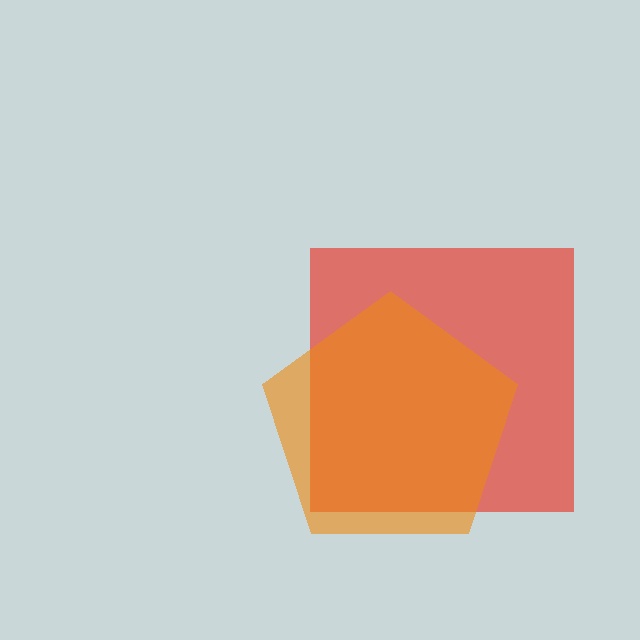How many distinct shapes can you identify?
There are 2 distinct shapes: a red square, an orange pentagon.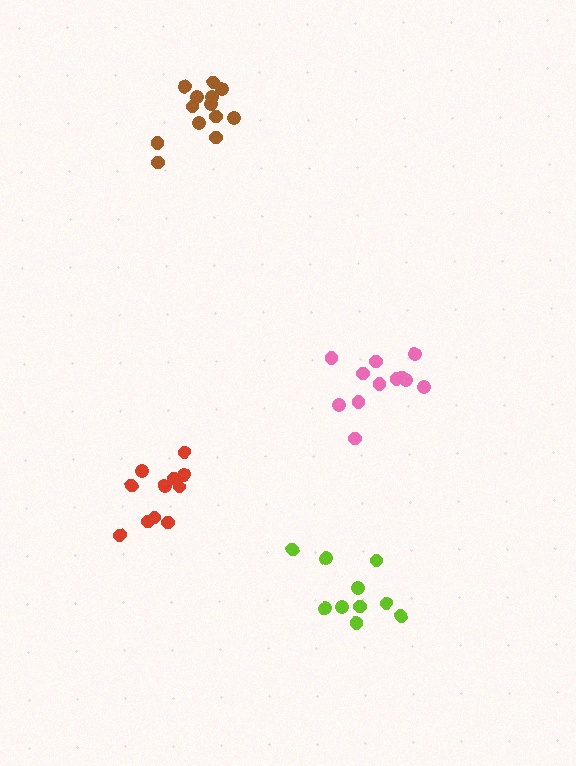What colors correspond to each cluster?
The clusters are colored: brown, pink, lime, red.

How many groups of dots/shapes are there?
There are 4 groups.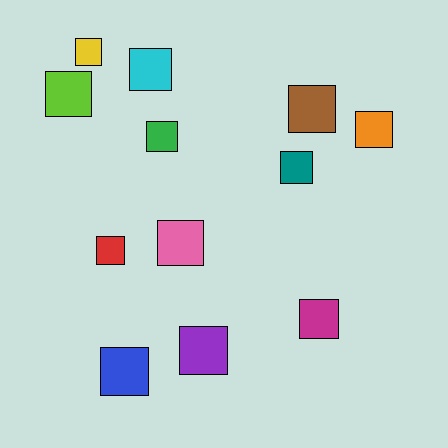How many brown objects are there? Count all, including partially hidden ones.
There is 1 brown object.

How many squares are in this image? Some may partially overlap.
There are 12 squares.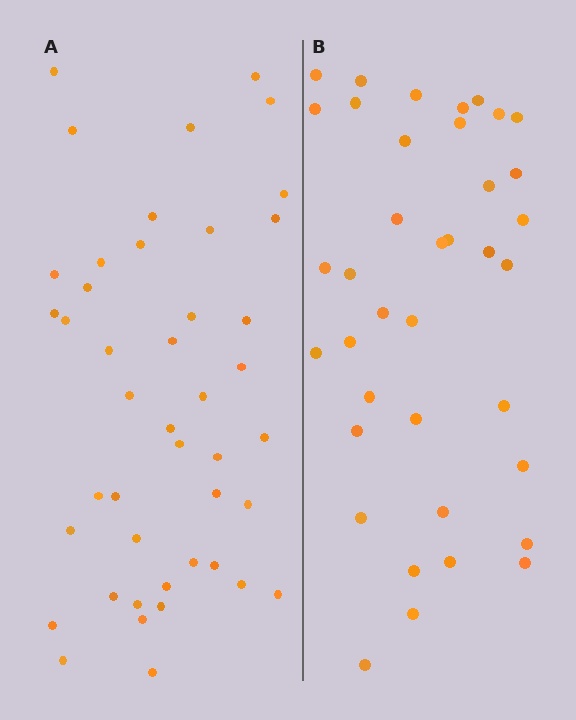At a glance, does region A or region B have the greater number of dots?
Region A (the left region) has more dots.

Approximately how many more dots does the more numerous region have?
Region A has about 6 more dots than region B.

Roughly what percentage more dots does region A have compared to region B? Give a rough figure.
About 15% more.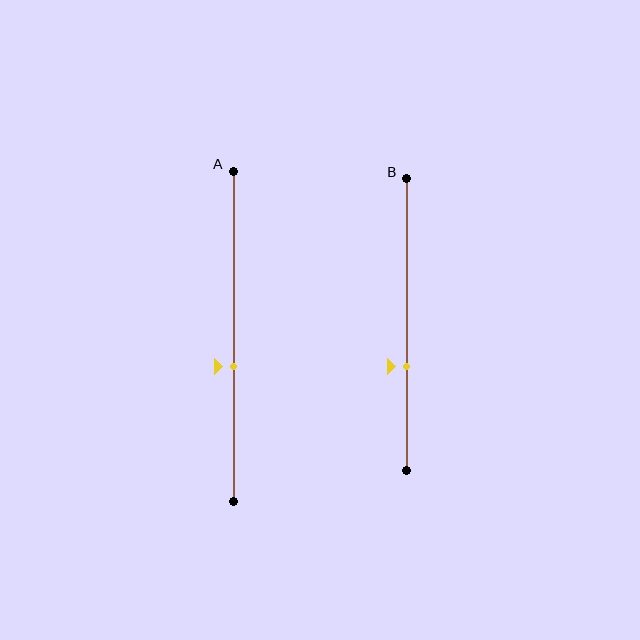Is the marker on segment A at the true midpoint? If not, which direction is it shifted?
No, the marker on segment A is shifted downward by about 9% of the segment length.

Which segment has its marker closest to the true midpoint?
Segment A has its marker closest to the true midpoint.